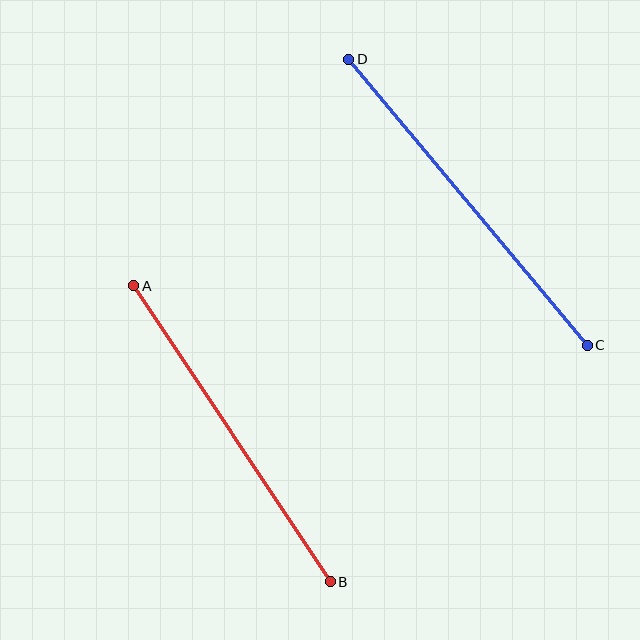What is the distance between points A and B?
The distance is approximately 356 pixels.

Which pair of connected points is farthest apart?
Points C and D are farthest apart.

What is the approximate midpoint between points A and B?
The midpoint is at approximately (232, 434) pixels.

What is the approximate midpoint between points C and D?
The midpoint is at approximately (468, 202) pixels.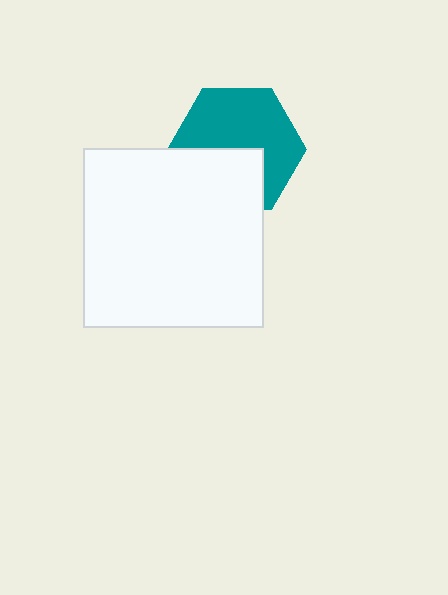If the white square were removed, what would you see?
You would see the complete teal hexagon.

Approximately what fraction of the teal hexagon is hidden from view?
Roughly 39% of the teal hexagon is hidden behind the white square.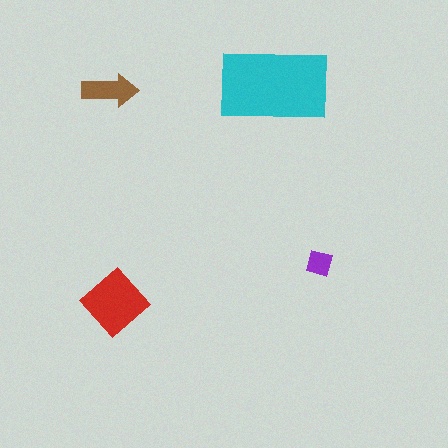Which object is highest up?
The cyan rectangle is topmost.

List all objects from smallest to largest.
The purple square, the brown arrow, the red diamond, the cyan rectangle.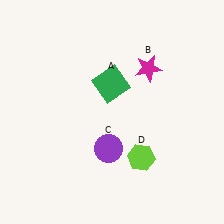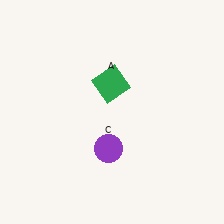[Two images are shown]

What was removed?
The lime hexagon (D), the magenta star (B) were removed in Image 2.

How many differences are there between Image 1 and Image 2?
There are 2 differences between the two images.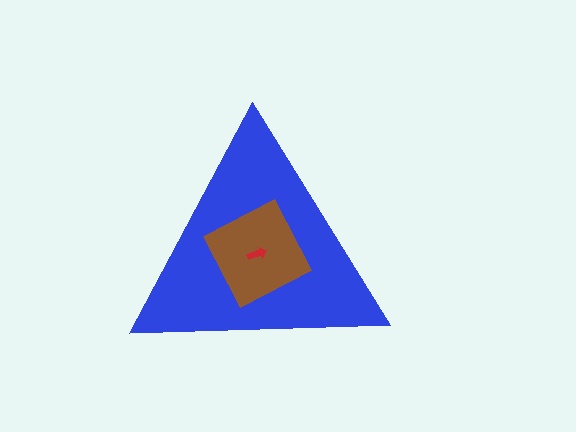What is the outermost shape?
The blue triangle.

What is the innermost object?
The red arrow.